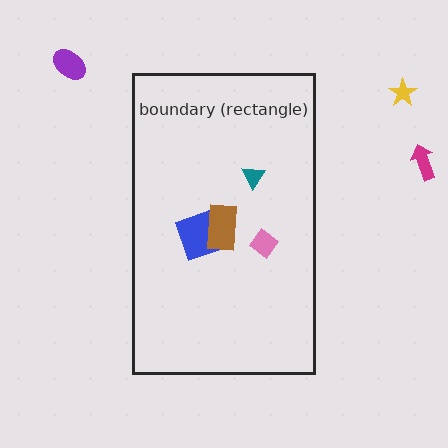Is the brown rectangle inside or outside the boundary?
Inside.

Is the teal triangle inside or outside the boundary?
Inside.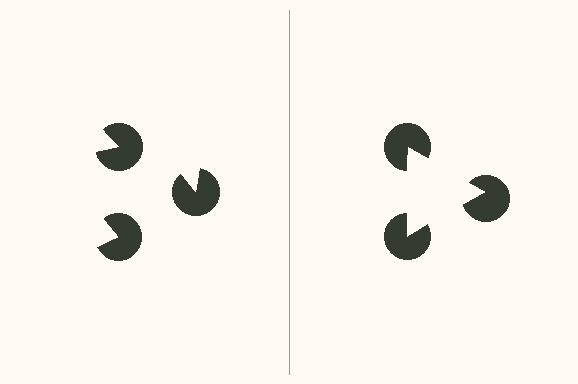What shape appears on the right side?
An illusory triangle.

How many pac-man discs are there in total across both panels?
6 — 3 on each side.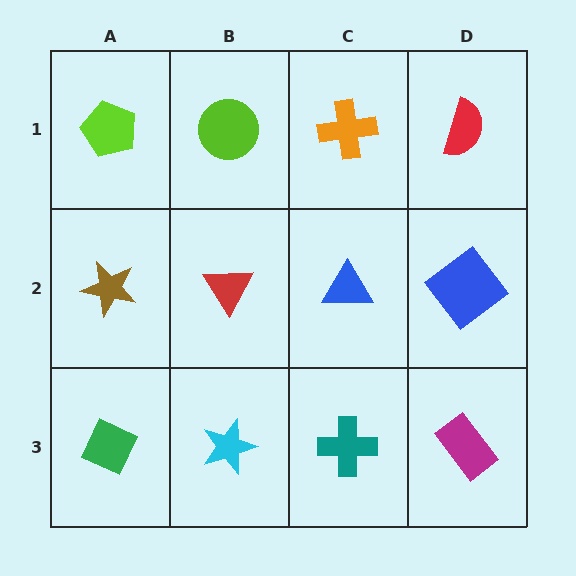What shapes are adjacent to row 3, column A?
A brown star (row 2, column A), a cyan star (row 3, column B).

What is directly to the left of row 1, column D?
An orange cross.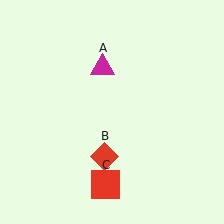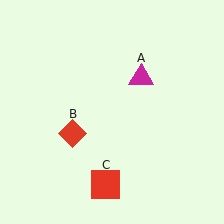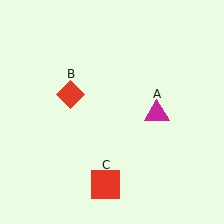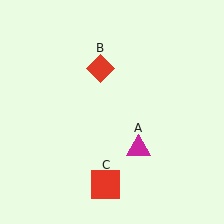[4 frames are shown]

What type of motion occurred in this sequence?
The magenta triangle (object A), red diamond (object B) rotated clockwise around the center of the scene.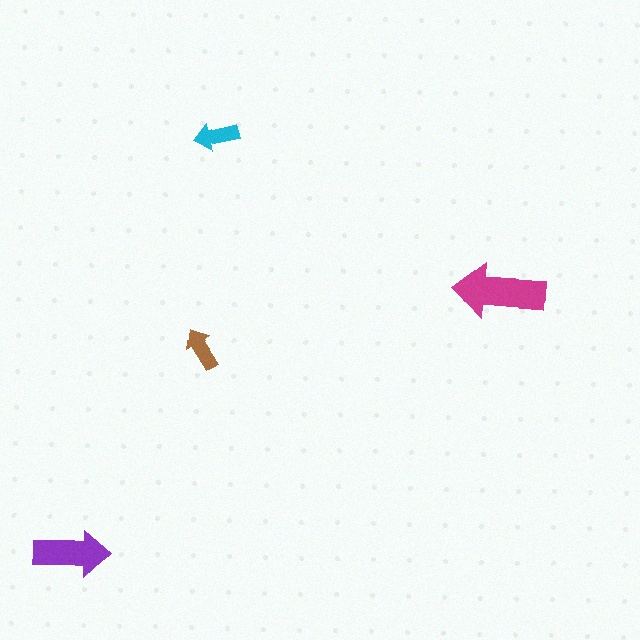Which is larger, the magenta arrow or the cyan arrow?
The magenta one.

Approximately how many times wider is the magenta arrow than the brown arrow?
About 2 times wider.